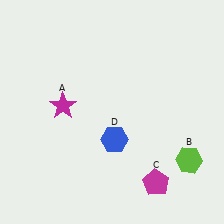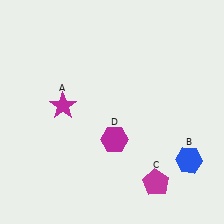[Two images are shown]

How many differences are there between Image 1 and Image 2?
There are 2 differences between the two images.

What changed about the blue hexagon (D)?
In Image 1, D is blue. In Image 2, it changed to magenta.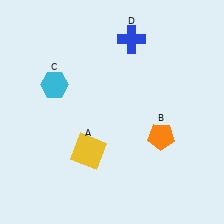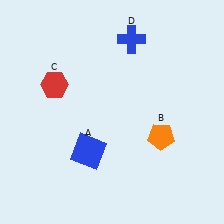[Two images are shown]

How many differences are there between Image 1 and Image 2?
There are 2 differences between the two images.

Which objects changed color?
A changed from yellow to blue. C changed from cyan to red.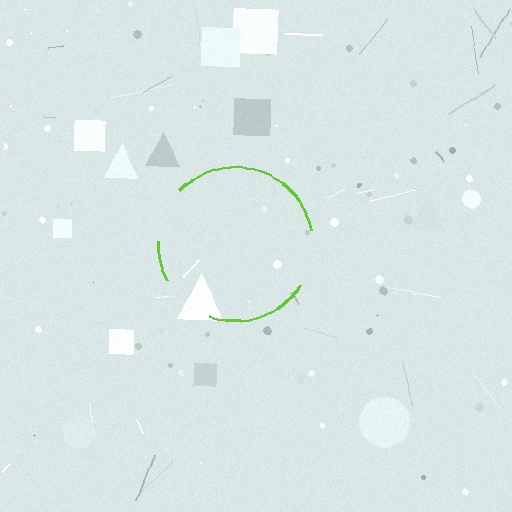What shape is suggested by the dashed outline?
The dashed outline suggests a circle.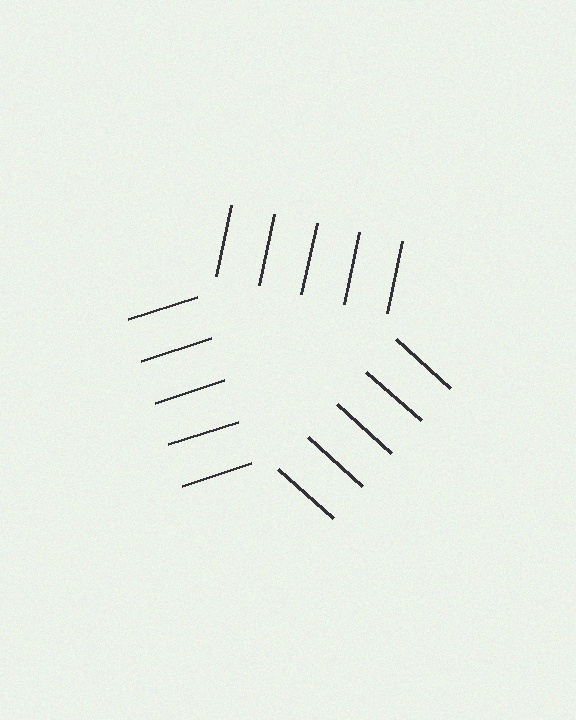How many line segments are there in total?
15 — 5 along each of the 3 edges.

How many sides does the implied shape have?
3 sides — the line-ends trace a triangle.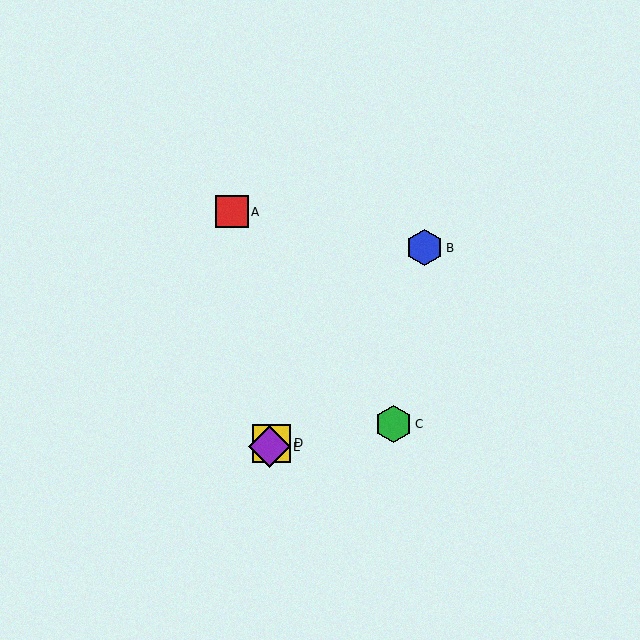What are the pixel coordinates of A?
Object A is at (232, 212).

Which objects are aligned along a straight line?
Objects B, D, E are aligned along a straight line.